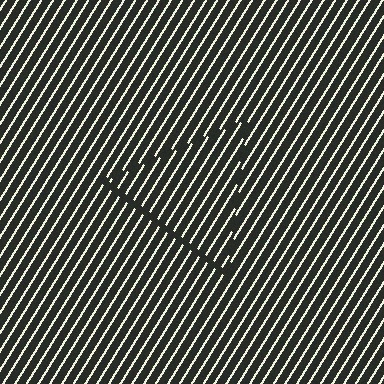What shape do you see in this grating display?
An illusory triangle. The interior of the shape contains the same grating, shifted by half a period — the contour is defined by the phase discontinuity where line-ends from the inner and outer gratings abut.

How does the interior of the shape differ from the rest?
The interior of the shape contains the same grating, shifted by half a period — the contour is defined by the phase discontinuity where line-ends from the inner and outer gratings abut.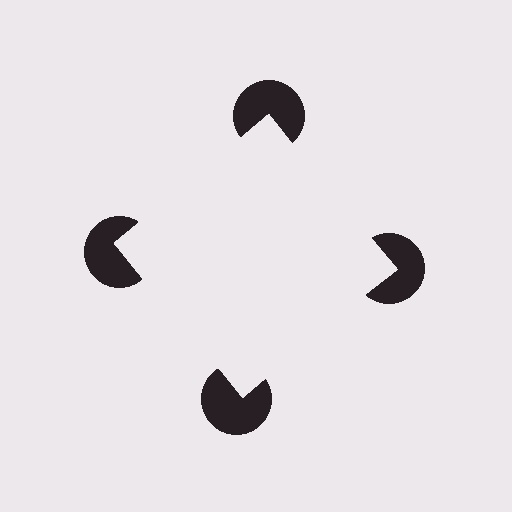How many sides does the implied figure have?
4 sides.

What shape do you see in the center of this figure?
An illusory square — its edges are inferred from the aligned wedge cuts in the pac-man discs, not physically drawn.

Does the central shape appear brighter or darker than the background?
It typically appears slightly brighter than the background, even though no actual brightness change is drawn.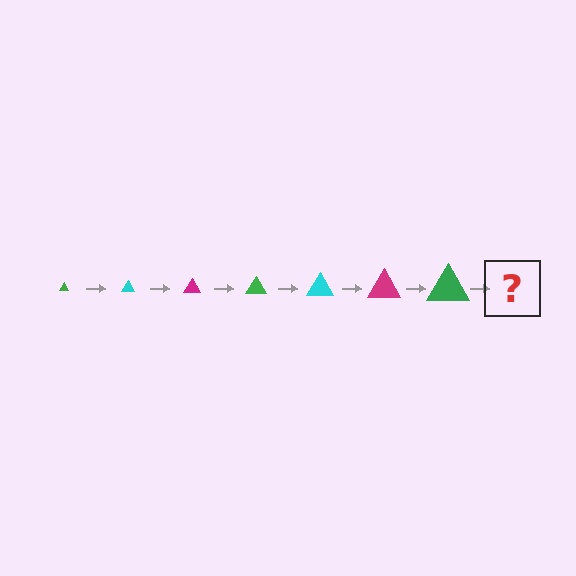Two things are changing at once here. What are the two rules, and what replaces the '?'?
The two rules are that the triangle grows larger each step and the color cycles through green, cyan, and magenta. The '?' should be a cyan triangle, larger than the previous one.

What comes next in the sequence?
The next element should be a cyan triangle, larger than the previous one.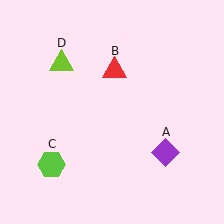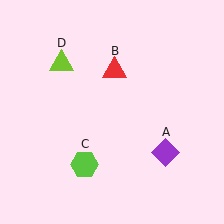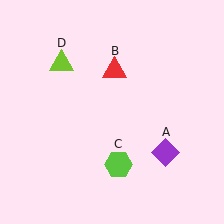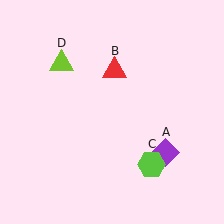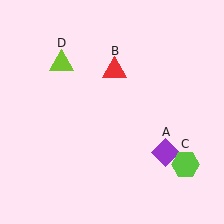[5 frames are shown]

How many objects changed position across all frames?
1 object changed position: lime hexagon (object C).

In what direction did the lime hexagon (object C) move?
The lime hexagon (object C) moved right.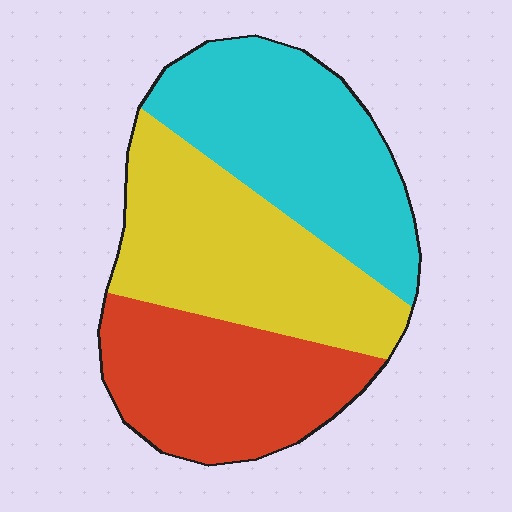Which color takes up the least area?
Red, at roughly 30%.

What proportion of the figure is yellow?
Yellow takes up between a quarter and a half of the figure.